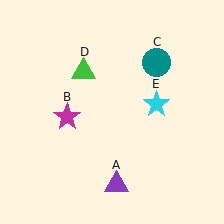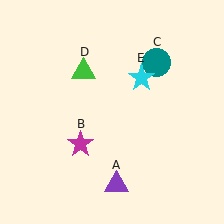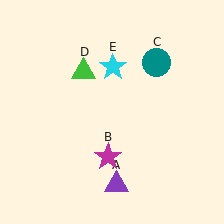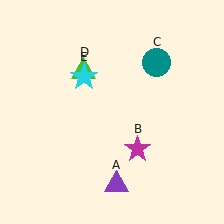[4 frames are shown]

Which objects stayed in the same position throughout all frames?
Purple triangle (object A) and teal circle (object C) and green triangle (object D) remained stationary.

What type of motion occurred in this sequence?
The magenta star (object B), cyan star (object E) rotated counterclockwise around the center of the scene.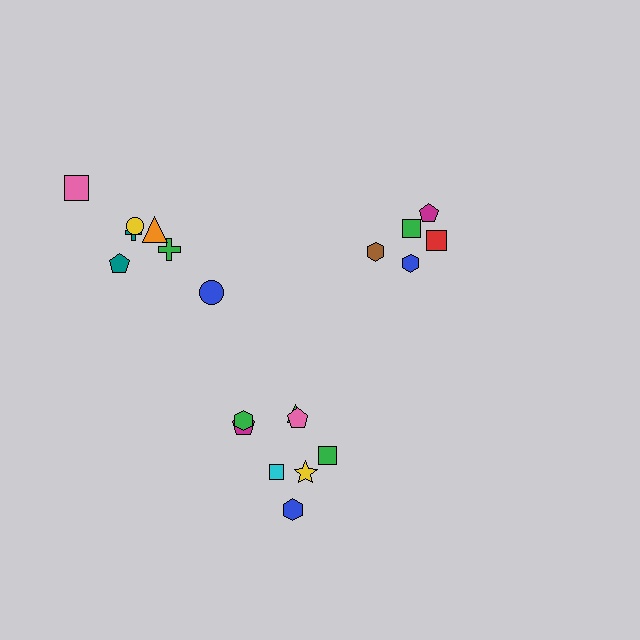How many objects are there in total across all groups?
There are 20 objects.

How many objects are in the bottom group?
There are 8 objects.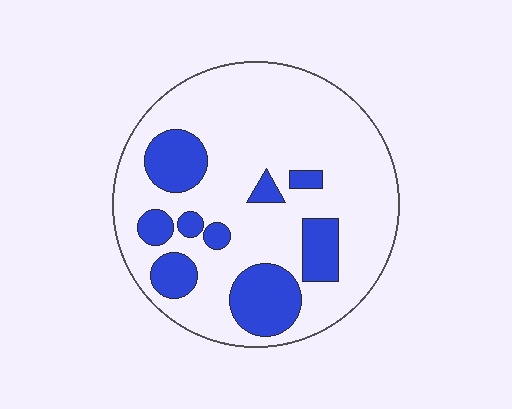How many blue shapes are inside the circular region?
9.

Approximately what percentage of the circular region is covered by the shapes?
Approximately 25%.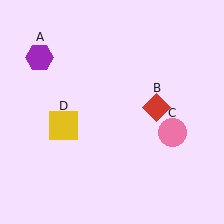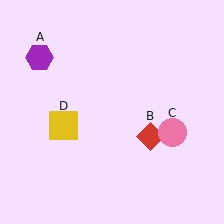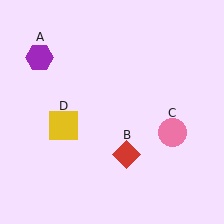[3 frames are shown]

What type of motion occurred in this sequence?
The red diamond (object B) rotated clockwise around the center of the scene.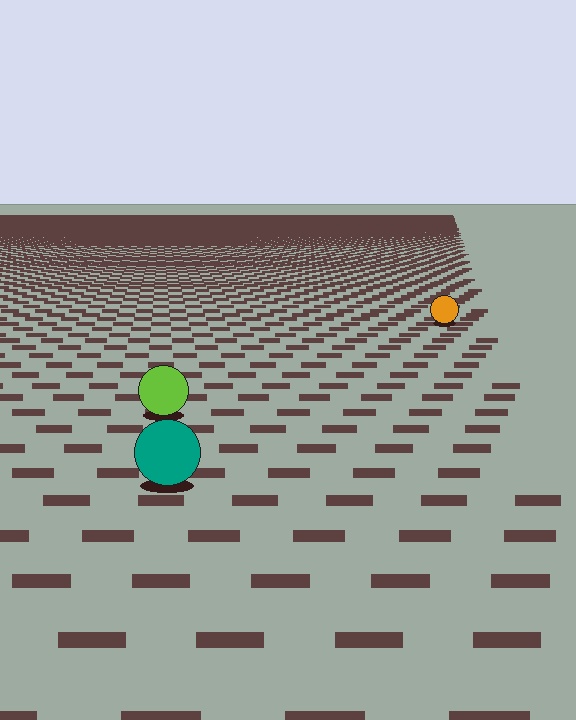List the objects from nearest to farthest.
From nearest to farthest: the teal circle, the lime circle, the orange circle.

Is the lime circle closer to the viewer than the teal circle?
No. The teal circle is closer — you can tell from the texture gradient: the ground texture is coarser near it.